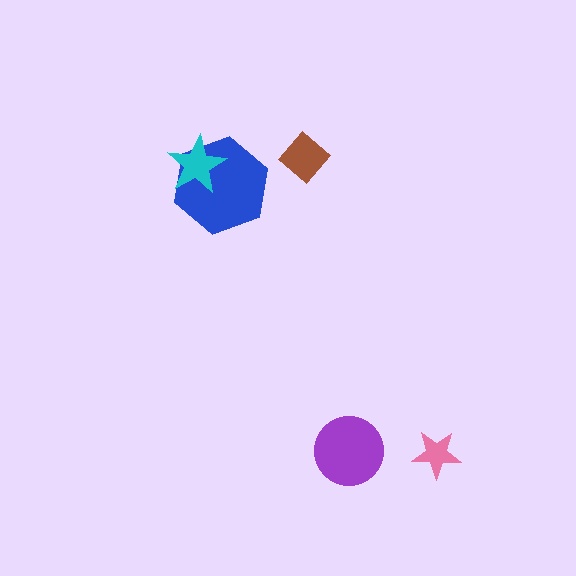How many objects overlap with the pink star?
0 objects overlap with the pink star.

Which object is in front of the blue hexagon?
The cyan star is in front of the blue hexagon.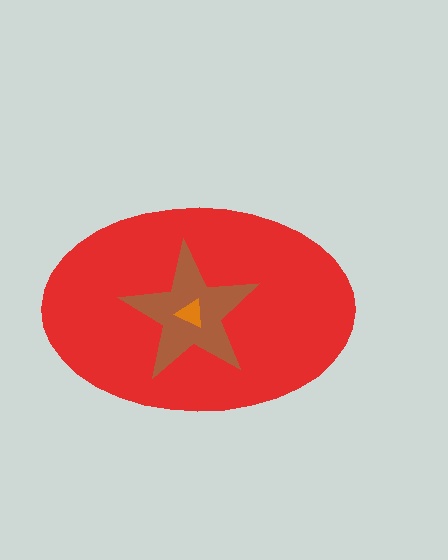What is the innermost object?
The orange triangle.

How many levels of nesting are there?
3.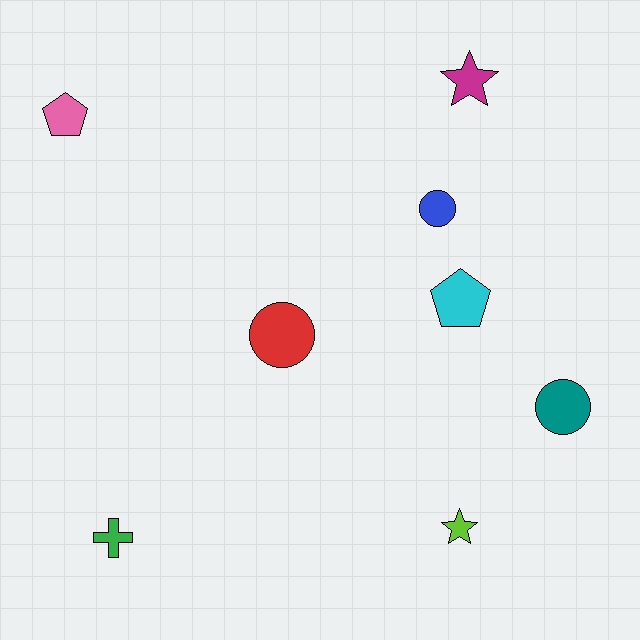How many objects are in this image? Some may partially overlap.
There are 8 objects.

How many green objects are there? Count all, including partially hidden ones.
There is 1 green object.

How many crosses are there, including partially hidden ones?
There is 1 cross.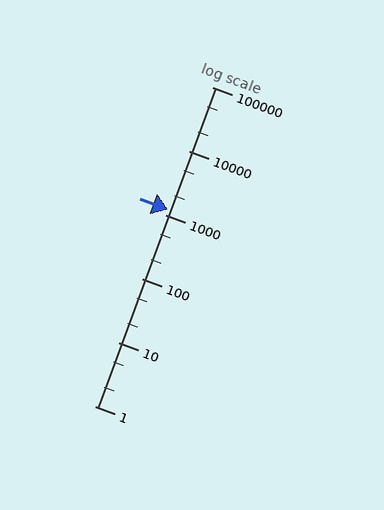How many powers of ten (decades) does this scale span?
The scale spans 5 decades, from 1 to 100000.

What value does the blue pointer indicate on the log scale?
The pointer indicates approximately 1200.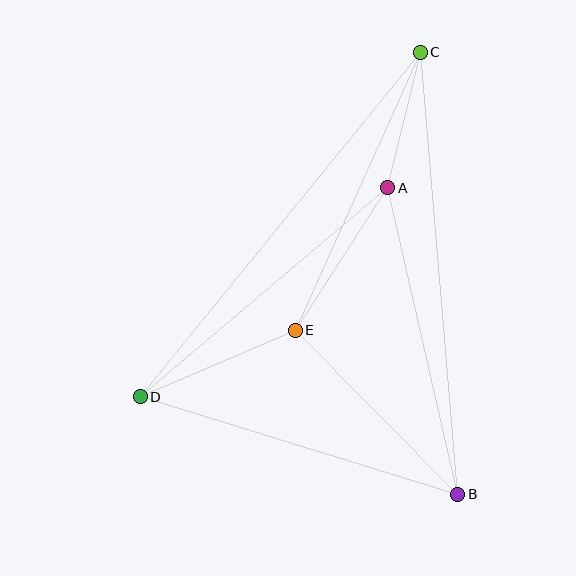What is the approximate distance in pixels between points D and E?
The distance between D and E is approximately 169 pixels.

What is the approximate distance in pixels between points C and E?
The distance between C and E is approximately 305 pixels.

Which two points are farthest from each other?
Points C and D are farthest from each other.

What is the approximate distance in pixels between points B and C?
The distance between B and C is approximately 444 pixels.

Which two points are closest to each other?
Points A and C are closest to each other.